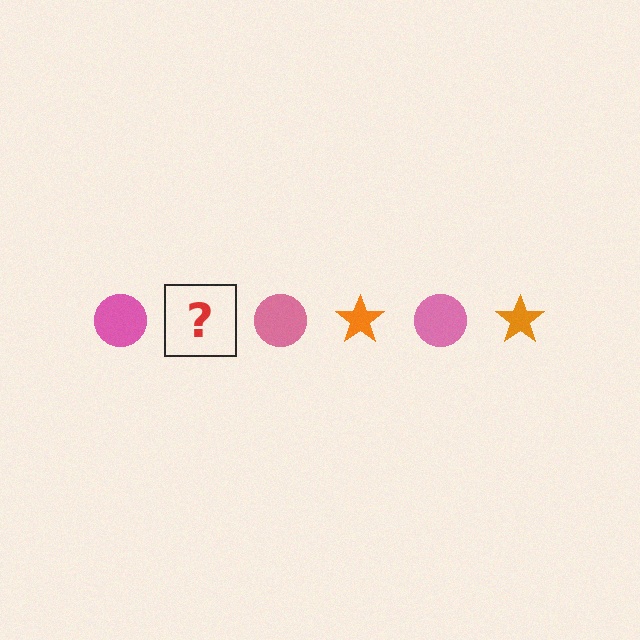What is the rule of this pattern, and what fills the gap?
The rule is that the pattern alternates between pink circle and orange star. The gap should be filled with an orange star.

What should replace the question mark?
The question mark should be replaced with an orange star.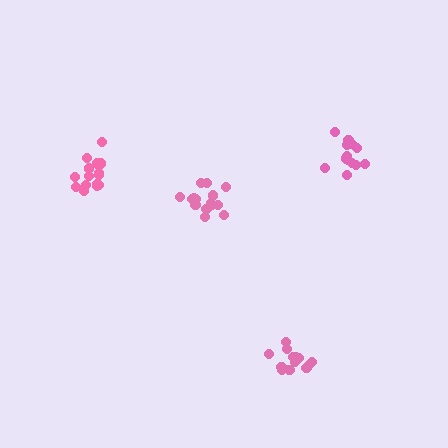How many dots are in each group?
Group 1: 13 dots, Group 2: 13 dots, Group 3: 15 dots, Group 4: 15 dots (56 total).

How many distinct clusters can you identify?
There are 4 distinct clusters.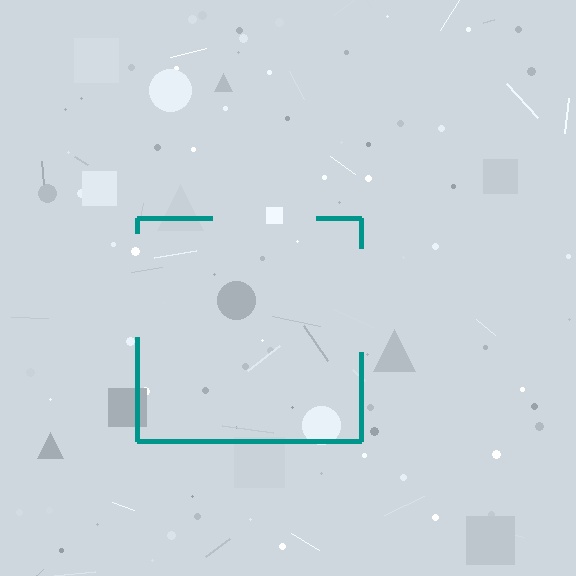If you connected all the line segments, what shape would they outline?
They would outline a square.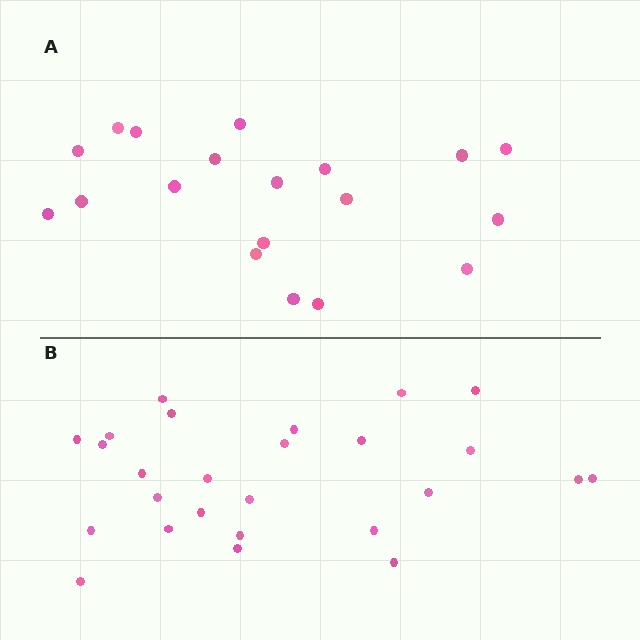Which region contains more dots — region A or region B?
Region B (the bottom region) has more dots.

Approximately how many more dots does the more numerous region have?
Region B has roughly 8 or so more dots than region A.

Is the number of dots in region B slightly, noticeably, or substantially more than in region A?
Region B has noticeably more, but not dramatically so. The ratio is roughly 1.4 to 1.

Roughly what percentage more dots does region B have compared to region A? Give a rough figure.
About 35% more.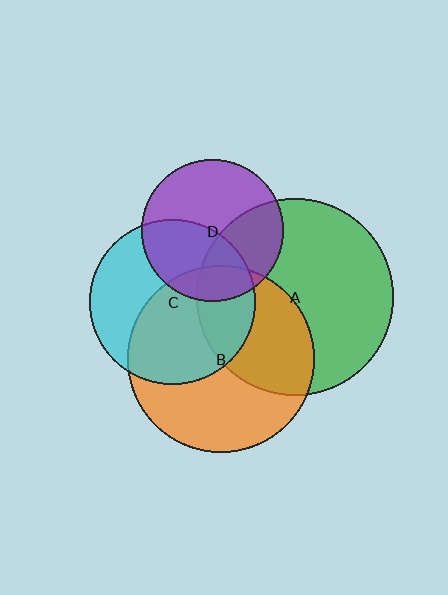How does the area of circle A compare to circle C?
Approximately 1.4 times.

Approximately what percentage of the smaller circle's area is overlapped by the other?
Approximately 40%.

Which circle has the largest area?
Circle A (green).